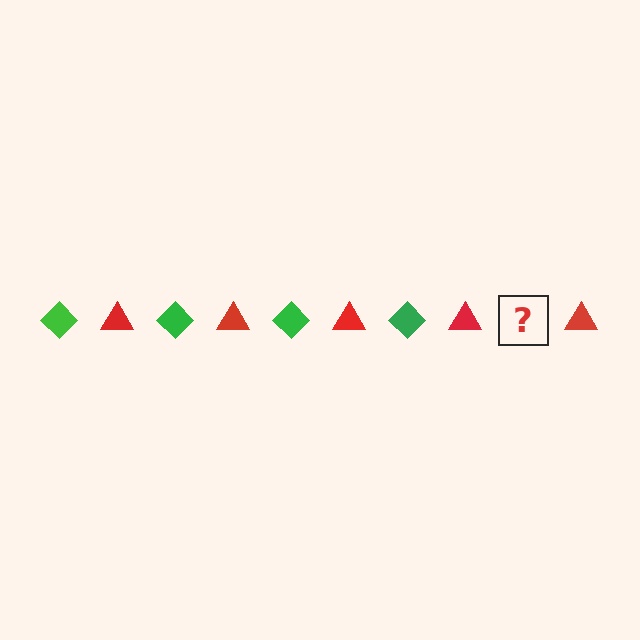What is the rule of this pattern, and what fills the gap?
The rule is that the pattern alternates between green diamond and red triangle. The gap should be filled with a green diamond.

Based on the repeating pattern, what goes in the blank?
The blank should be a green diamond.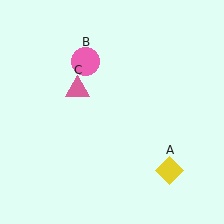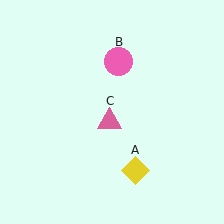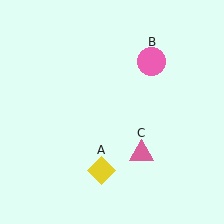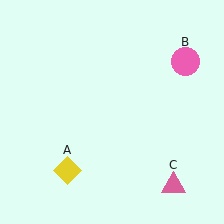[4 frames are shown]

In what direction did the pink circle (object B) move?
The pink circle (object B) moved right.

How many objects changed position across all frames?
3 objects changed position: yellow diamond (object A), pink circle (object B), pink triangle (object C).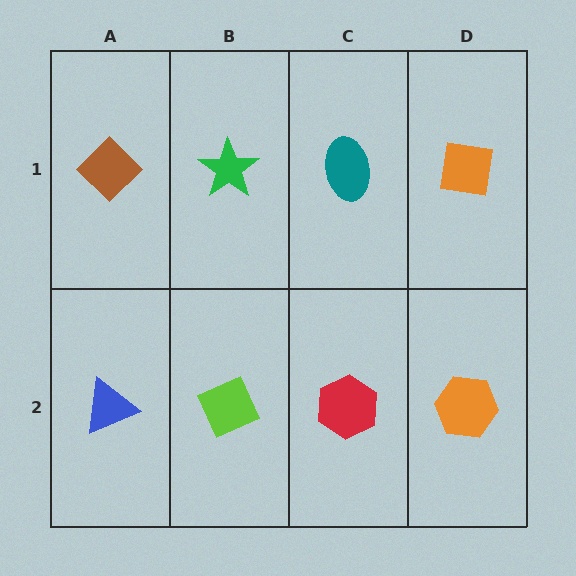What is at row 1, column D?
An orange square.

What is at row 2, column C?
A red hexagon.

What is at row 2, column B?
A lime diamond.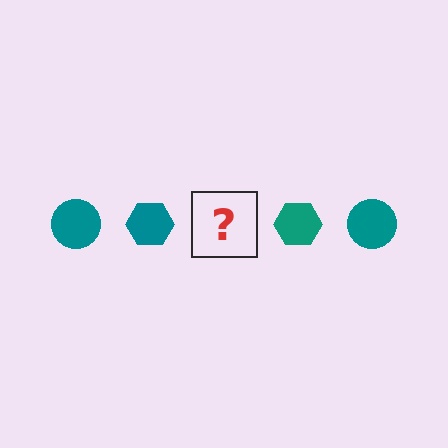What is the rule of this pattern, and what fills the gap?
The rule is that the pattern cycles through circle, hexagon shapes in teal. The gap should be filled with a teal circle.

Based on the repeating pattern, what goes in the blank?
The blank should be a teal circle.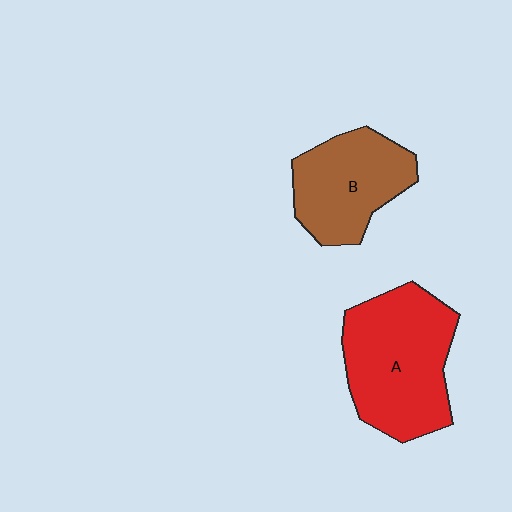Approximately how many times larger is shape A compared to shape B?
Approximately 1.4 times.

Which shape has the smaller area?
Shape B (brown).